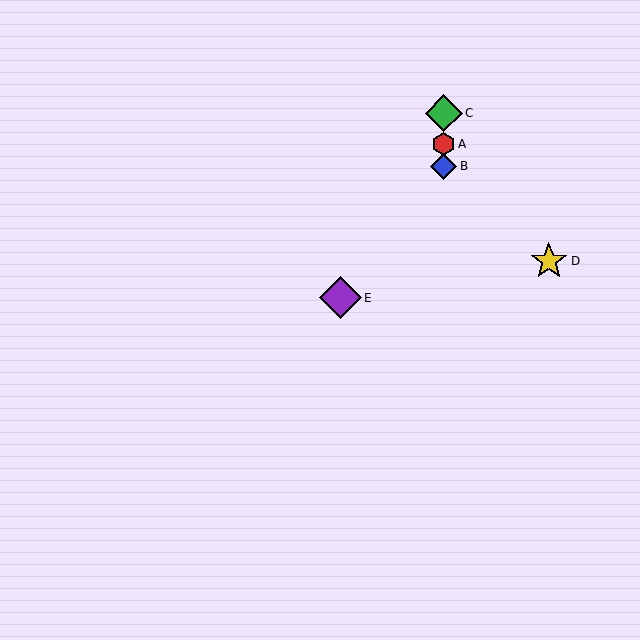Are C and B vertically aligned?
Yes, both are at x≈444.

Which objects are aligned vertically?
Objects A, B, C are aligned vertically.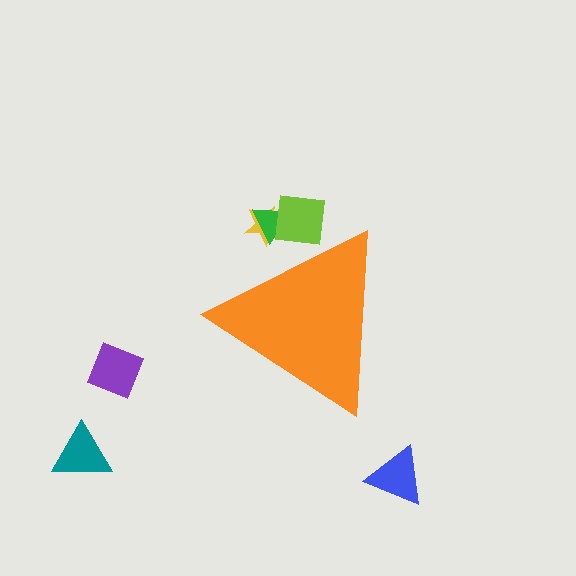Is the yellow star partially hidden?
Yes, the yellow star is partially hidden behind the orange triangle.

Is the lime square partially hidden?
Yes, the lime square is partially hidden behind the orange triangle.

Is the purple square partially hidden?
No, the purple square is fully visible.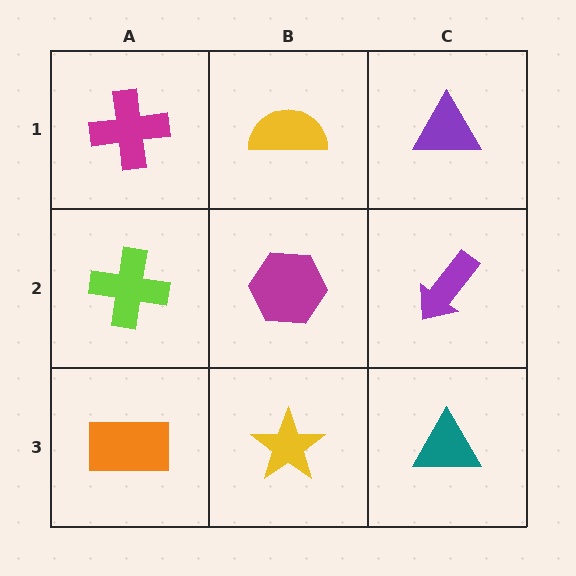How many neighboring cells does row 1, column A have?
2.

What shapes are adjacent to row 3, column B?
A magenta hexagon (row 2, column B), an orange rectangle (row 3, column A), a teal triangle (row 3, column C).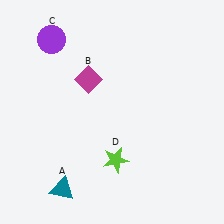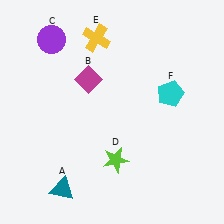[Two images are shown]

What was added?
A yellow cross (E), a cyan pentagon (F) were added in Image 2.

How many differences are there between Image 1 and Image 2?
There are 2 differences between the two images.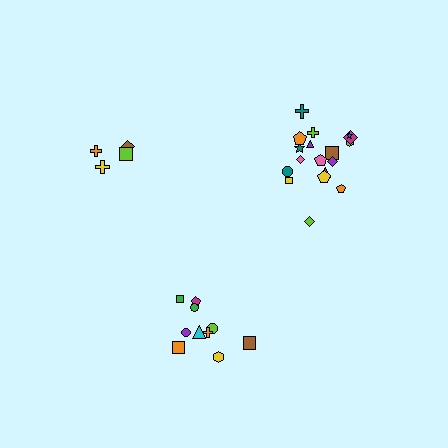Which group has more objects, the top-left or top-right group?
The top-right group.